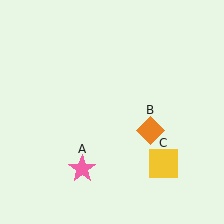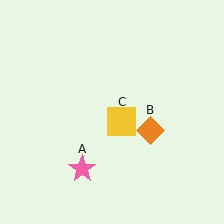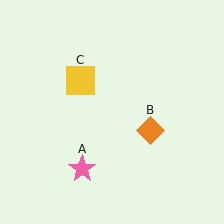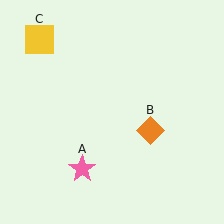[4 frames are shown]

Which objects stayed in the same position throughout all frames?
Pink star (object A) and orange diamond (object B) remained stationary.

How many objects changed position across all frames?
1 object changed position: yellow square (object C).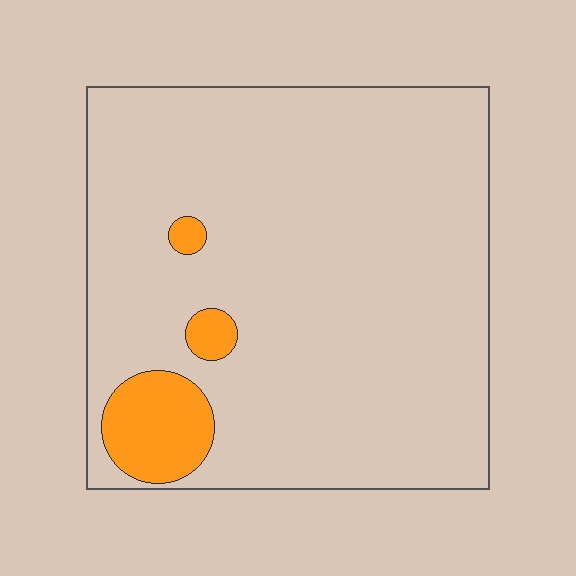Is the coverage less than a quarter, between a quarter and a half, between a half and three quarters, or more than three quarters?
Less than a quarter.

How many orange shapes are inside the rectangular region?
3.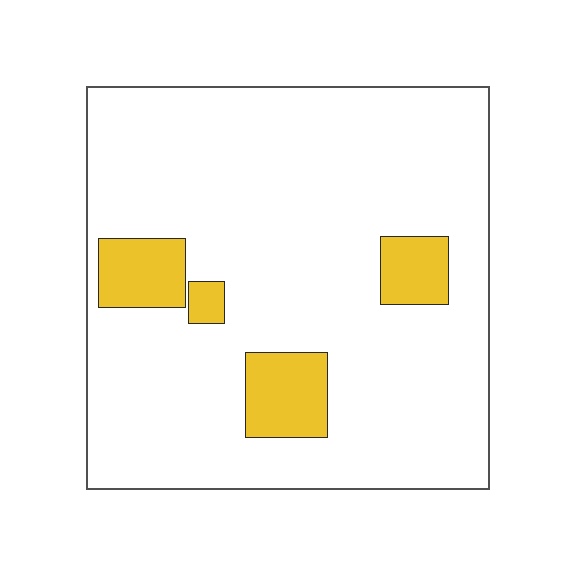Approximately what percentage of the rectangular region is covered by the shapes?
Approximately 10%.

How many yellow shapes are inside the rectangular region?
4.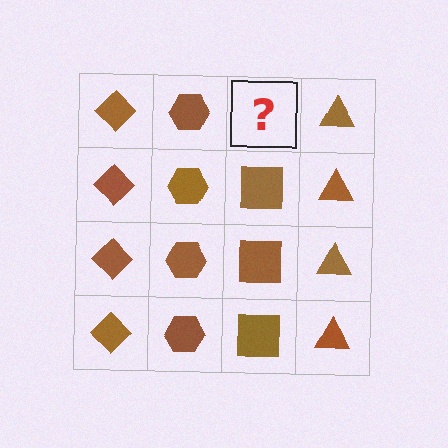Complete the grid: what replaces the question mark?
The question mark should be replaced with a brown square.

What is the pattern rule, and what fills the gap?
The rule is that each column has a consistent shape. The gap should be filled with a brown square.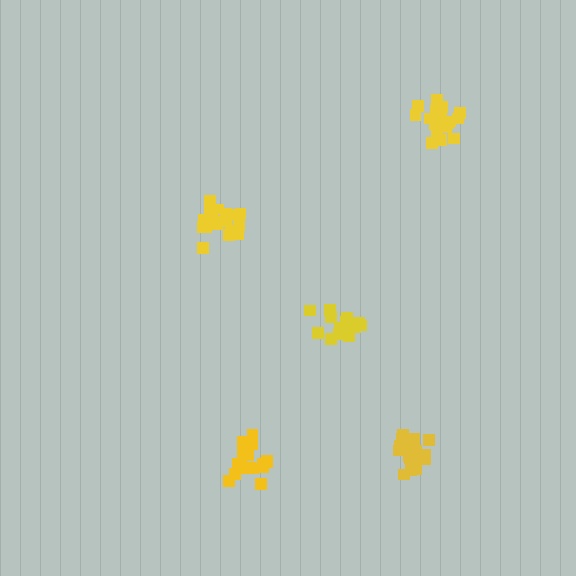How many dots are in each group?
Group 1: 20 dots, Group 2: 15 dots, Group 3: 21 dots, Group 4: 19 dots, Group 5: 17 dots (92 total).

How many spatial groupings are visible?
There are 5 spatial groupings.